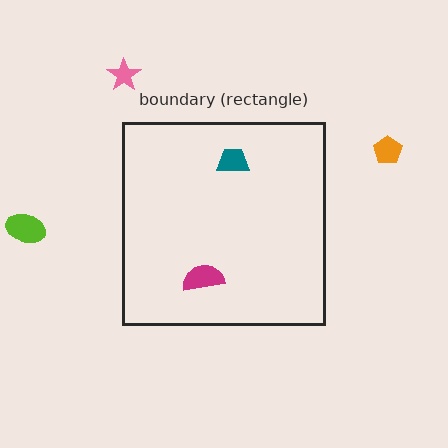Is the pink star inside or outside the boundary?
Outside.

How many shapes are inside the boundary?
2 inside, 3 outside.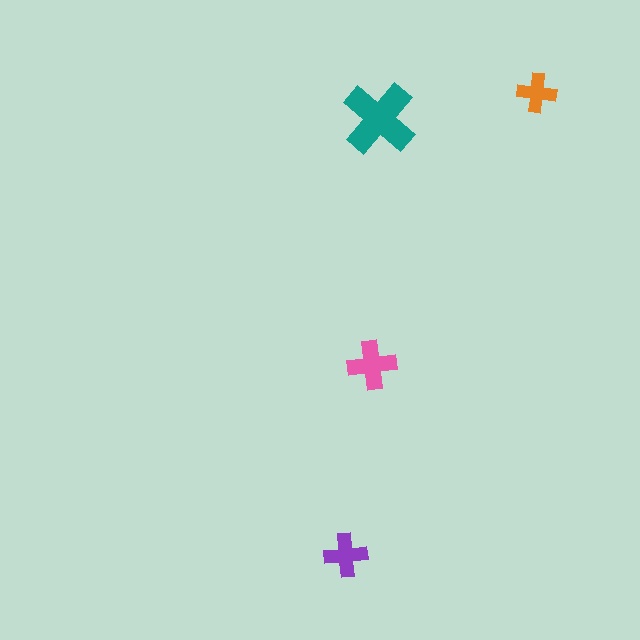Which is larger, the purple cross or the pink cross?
The pink one.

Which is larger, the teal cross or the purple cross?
The teal one.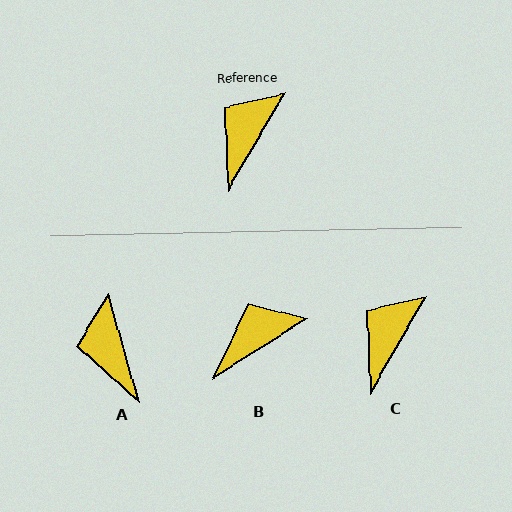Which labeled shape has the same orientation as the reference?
C.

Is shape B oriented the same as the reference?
No, it is off by about 28 degrees.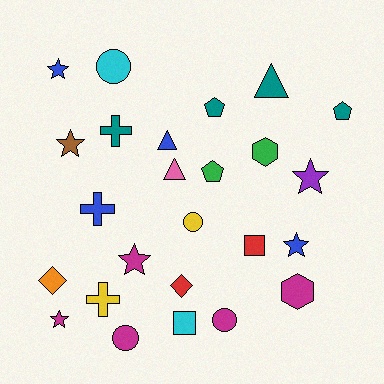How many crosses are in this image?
There are 3 crosses.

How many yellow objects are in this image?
There are 2 yellow objects.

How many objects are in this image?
There are 25 objects.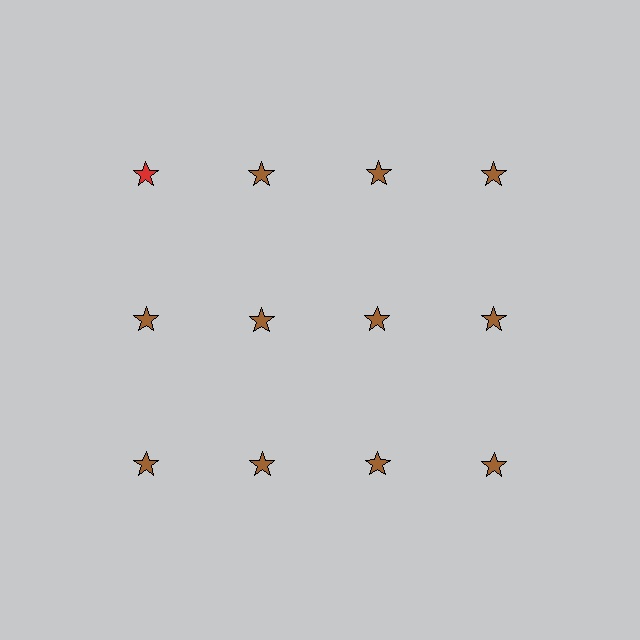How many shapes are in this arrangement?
There are 12 shapes arranged in a grid pattern.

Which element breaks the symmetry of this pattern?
The red star in the top row, leftmost column breaks the symmetry. All other shapes are brown stars.